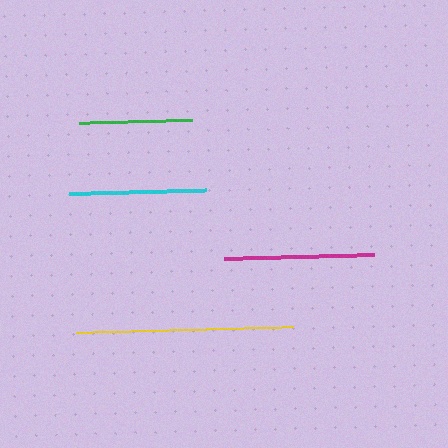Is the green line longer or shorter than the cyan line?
The cyan line is longer than the green line.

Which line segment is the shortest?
The green line is the shortest at approximately 113 pixels.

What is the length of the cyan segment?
The cyan segment is approximately 137 pixels long.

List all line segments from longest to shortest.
From longest to shortest: yellow, magenta, cyan, green.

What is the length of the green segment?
The green segment is approximately 113 pixels long.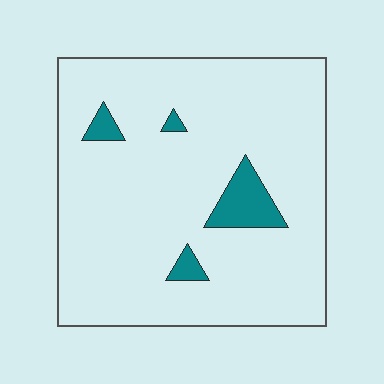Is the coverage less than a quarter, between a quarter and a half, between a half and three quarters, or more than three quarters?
Less than a quarter.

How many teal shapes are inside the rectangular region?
4.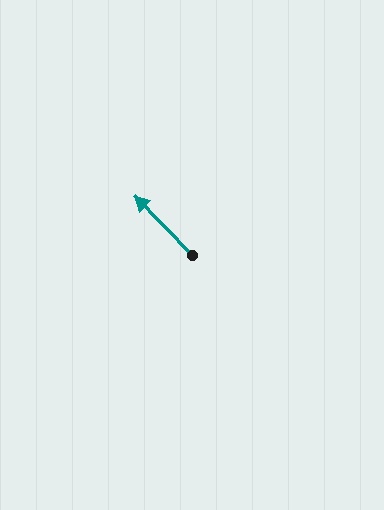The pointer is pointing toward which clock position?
Roughly 11 o'clock.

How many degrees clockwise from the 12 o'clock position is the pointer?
Approximately 316 degrees.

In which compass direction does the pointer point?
Northwest.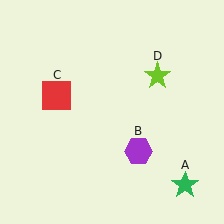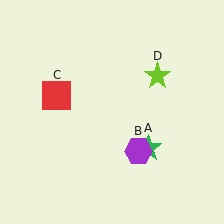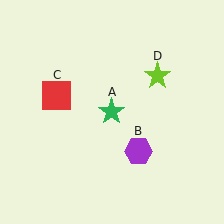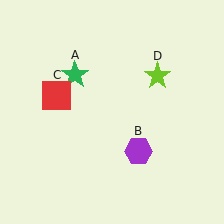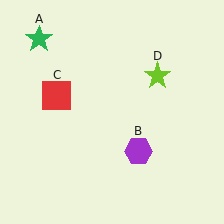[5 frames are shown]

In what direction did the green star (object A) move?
The green star (object A) moved up and to the left.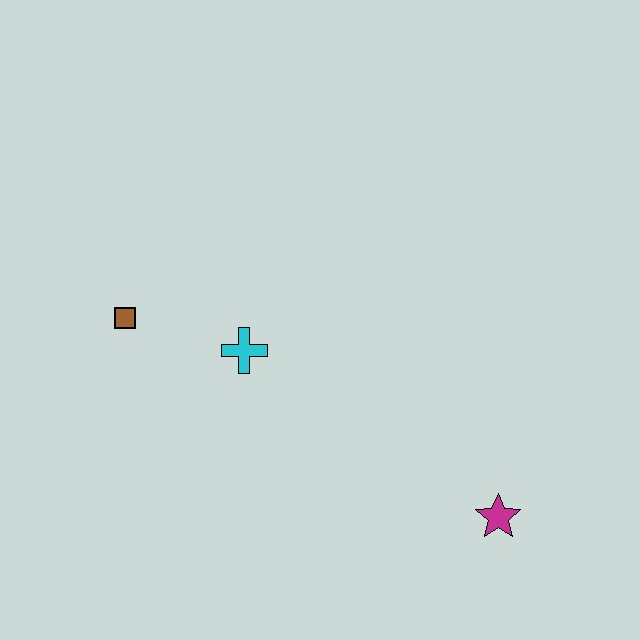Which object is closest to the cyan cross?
The brown square is closest to the cyan cross.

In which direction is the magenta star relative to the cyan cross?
The magenta star is to the right of the cyan cross.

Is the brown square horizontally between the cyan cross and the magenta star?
No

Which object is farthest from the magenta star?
The brown square is farthest from the magenta star.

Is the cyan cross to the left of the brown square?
No